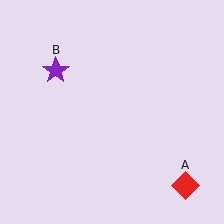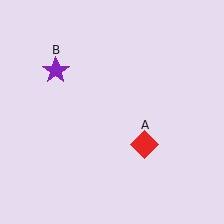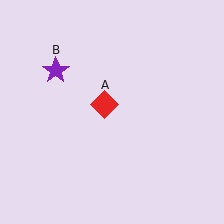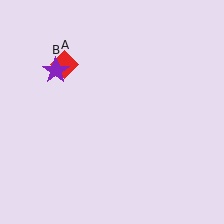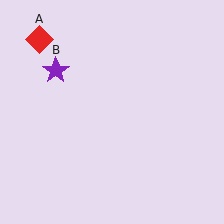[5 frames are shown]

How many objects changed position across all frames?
1 object changed position: red diamond (object A).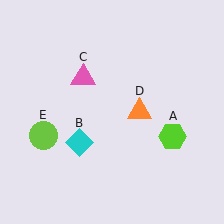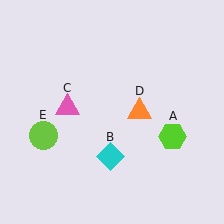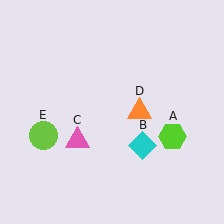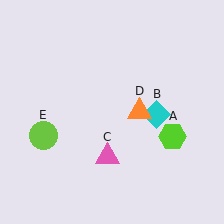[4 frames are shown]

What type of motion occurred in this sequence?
The cyan diamond (object B), pink triangle (object C) rotated counterclockwise around the center of the scene.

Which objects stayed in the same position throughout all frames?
Lime hexagon (object A) and orange triangle (object D) and lime circle (object E) remained stationary.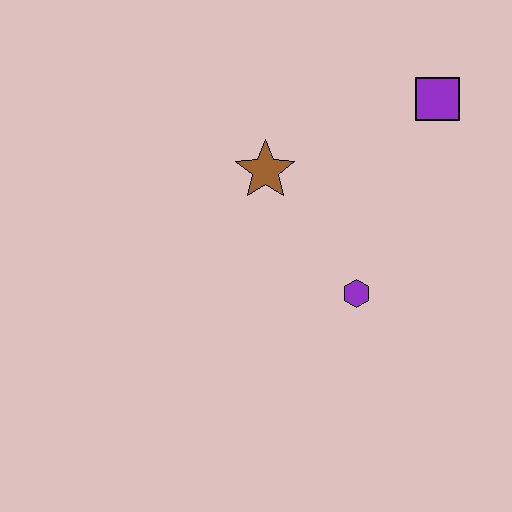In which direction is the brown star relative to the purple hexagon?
The brown star is above the purple hexagon.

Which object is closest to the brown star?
The purple hexagon is closest to the brown star.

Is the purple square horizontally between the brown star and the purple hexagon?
No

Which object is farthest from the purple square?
The purple hexagon is farthest from the purple square.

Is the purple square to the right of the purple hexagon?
Yes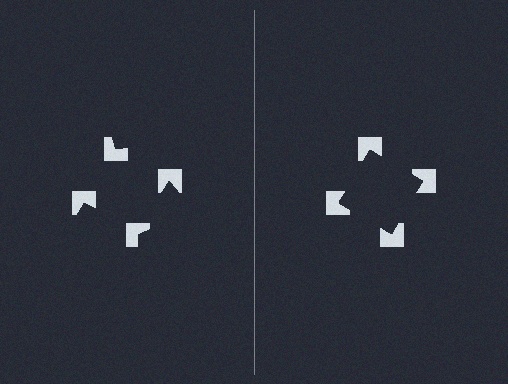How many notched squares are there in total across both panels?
8 — 4 on each side.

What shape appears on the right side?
An illusory square.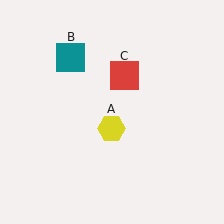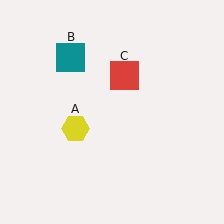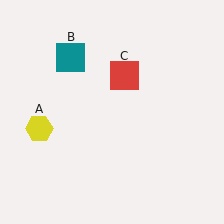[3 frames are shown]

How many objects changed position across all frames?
1 object changed position: yellow hexagon (object A).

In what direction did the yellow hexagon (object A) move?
The yellow hexagon (object A) moved left.